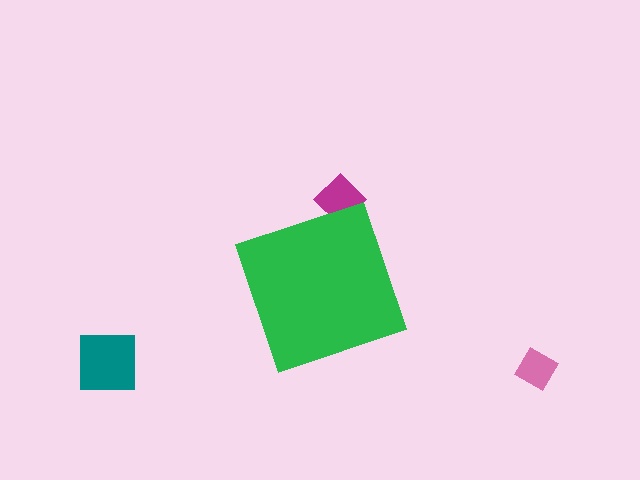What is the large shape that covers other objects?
A green diamond.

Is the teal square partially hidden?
No, the teal square is fully visible.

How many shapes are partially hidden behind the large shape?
1 shape is partially hidden.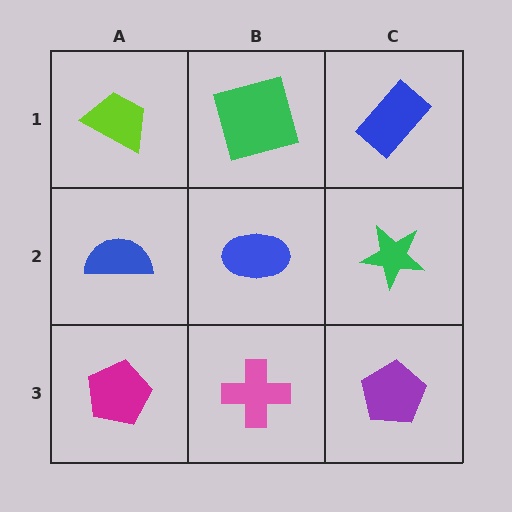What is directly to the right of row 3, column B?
A purple pentagon.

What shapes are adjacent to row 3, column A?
A blue semicircle (row 2, column A), a pink cross (row 3, column B).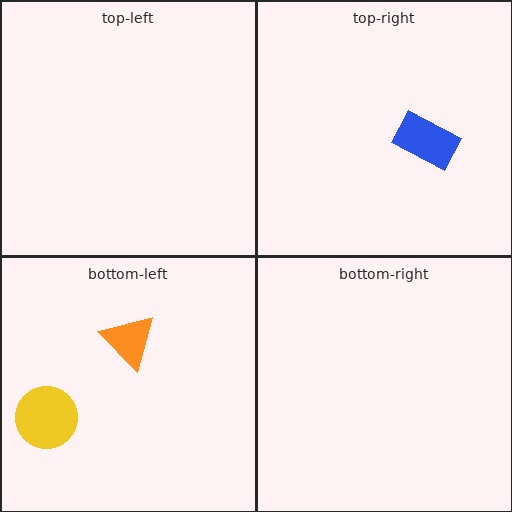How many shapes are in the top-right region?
1.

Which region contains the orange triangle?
The bottom-left region.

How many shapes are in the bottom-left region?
2.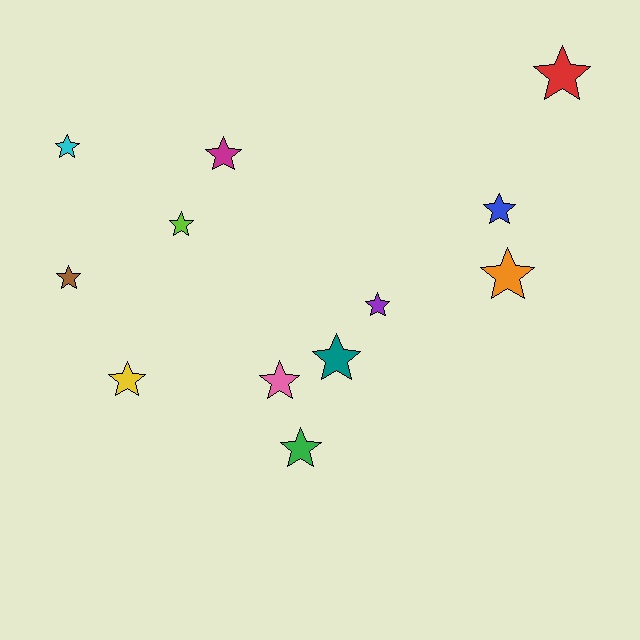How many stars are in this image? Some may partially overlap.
There are 12 stars.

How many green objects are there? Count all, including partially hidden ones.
There is 1 green object.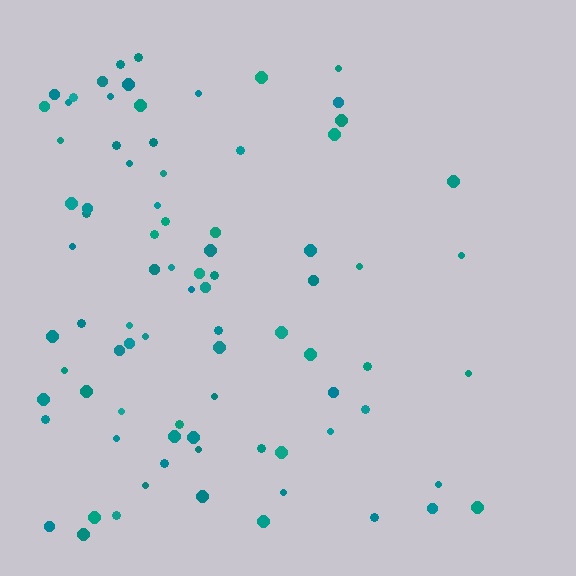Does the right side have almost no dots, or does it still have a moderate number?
Still a moderate number, just noticeably fewer than the left.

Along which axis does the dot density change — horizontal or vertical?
Horizontal.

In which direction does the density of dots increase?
From right to left, with the left side densest.